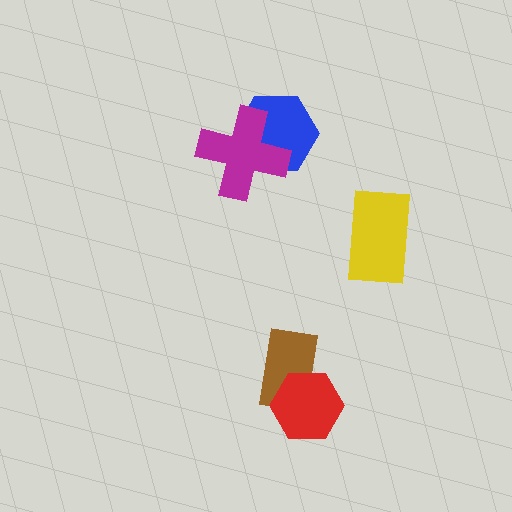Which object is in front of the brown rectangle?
The red hexagon is in front of the brown rectangle.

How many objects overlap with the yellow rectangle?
0 objects overlap with the yellow rectangle.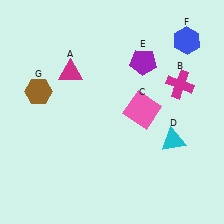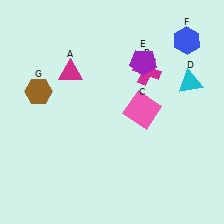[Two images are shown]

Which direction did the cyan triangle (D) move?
The cyan triangle (D) moved up.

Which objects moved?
The objects that moved are: the magenta cross (B), the cyan triangle (D).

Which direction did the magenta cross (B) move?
The magenta cross (B) moved left.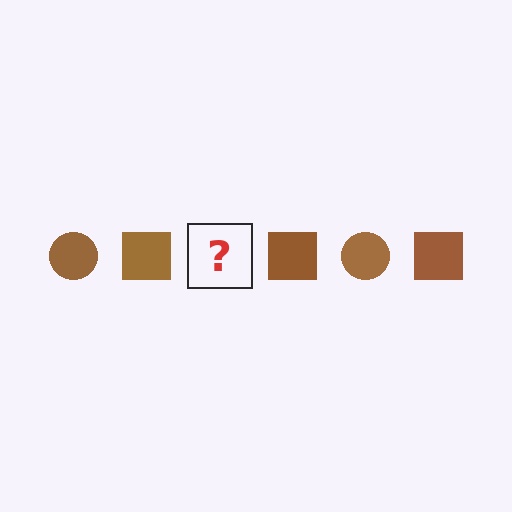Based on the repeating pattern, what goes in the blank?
The blank should be a brown circle.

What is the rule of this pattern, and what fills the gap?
The rule is that the pattern cycles through circle, square shapes in brown. The gap should be filled with a brown circle.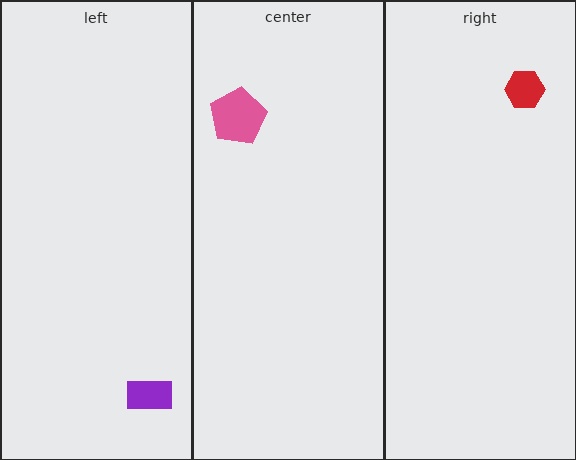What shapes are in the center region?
The pink pentagon.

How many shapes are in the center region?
1.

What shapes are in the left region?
The purple rectangle.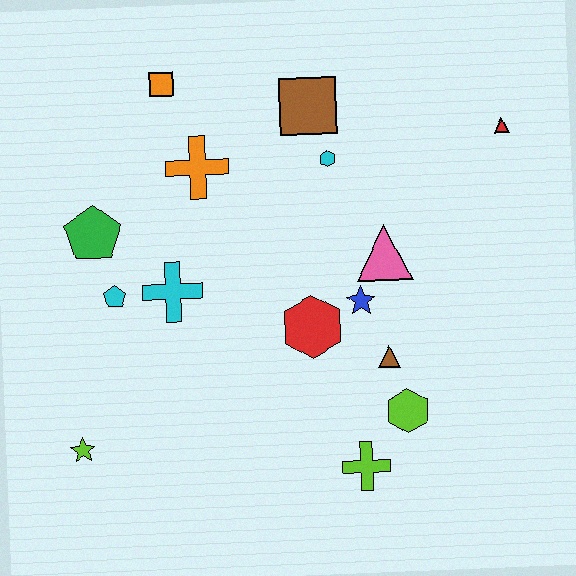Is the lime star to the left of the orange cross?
Yes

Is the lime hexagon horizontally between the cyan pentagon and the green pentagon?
No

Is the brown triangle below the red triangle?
Yes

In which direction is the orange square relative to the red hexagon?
The orange square is above the red hexagon.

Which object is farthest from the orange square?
The lime cross is farthest from the orange square.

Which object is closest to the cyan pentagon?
The cyan cross is closest to the cyan pentagon.